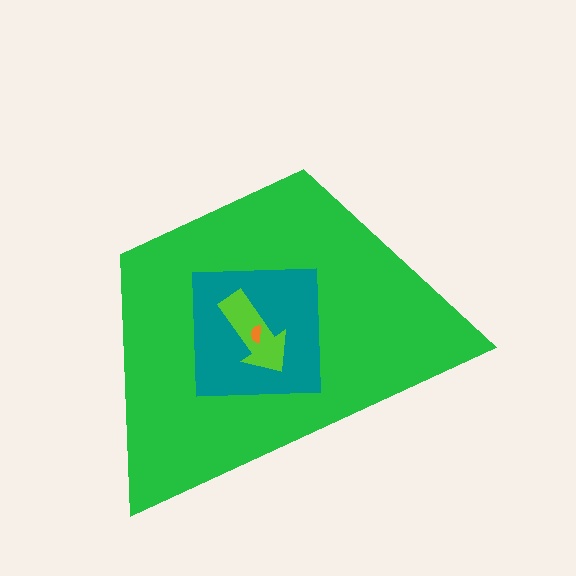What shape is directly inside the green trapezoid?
The teal square.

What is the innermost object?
The orange semicircle.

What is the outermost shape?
The green trapezoid.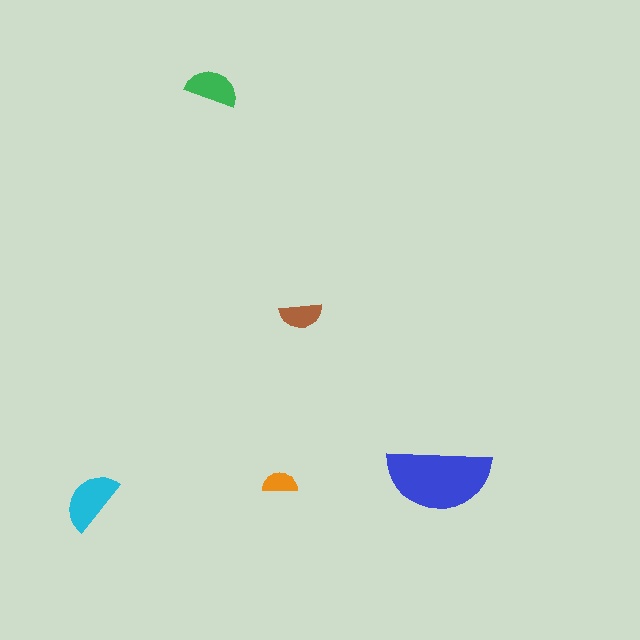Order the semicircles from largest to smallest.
the blue one, the cyan one, the green one, the brown one, the orange one.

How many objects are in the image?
There are 5 objects in the image.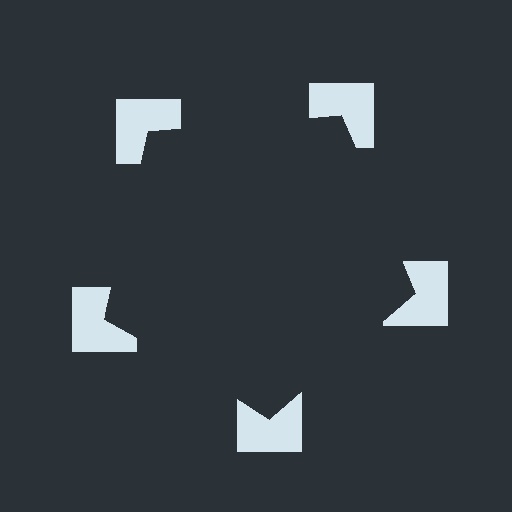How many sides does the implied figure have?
5 sides.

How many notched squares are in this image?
There are 5 — one at each vertex of the illusory pentagon.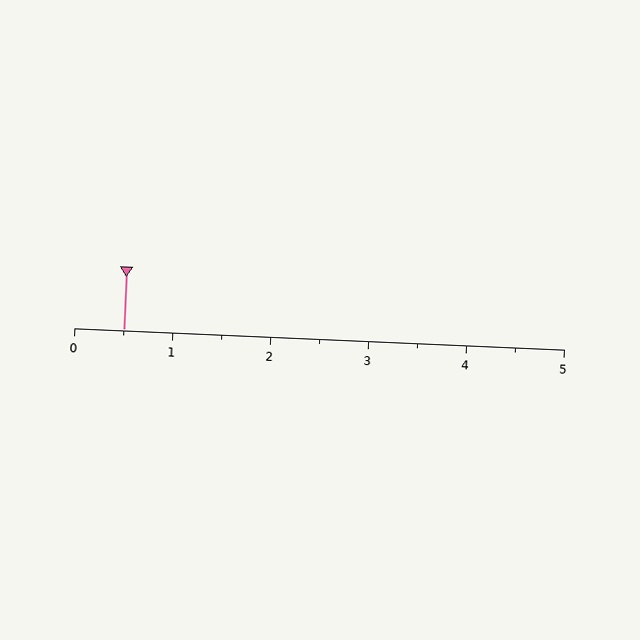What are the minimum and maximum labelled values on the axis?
The axis runs from 0 to 5.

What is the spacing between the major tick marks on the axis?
The major ticks are spaced 1 apart.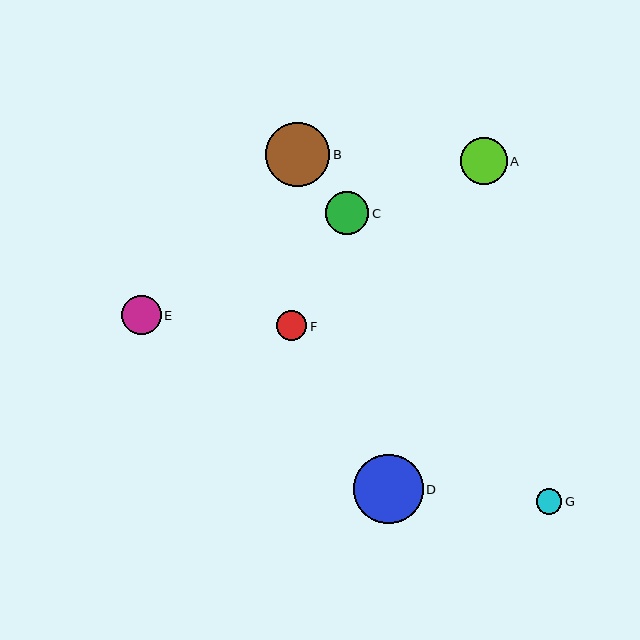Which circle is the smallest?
Circle G is the smallest with a size of approximately 25 pixels.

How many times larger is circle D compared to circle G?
Circle D is approximately 2.7 times the size of circle G.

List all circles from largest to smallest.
From largest to smallest: D, B, A, C, E, F, G.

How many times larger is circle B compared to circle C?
Circle B is approximately 1.5 times the size of circle C.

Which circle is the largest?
Circle D is the largest with a size of approximately 69 pixels.